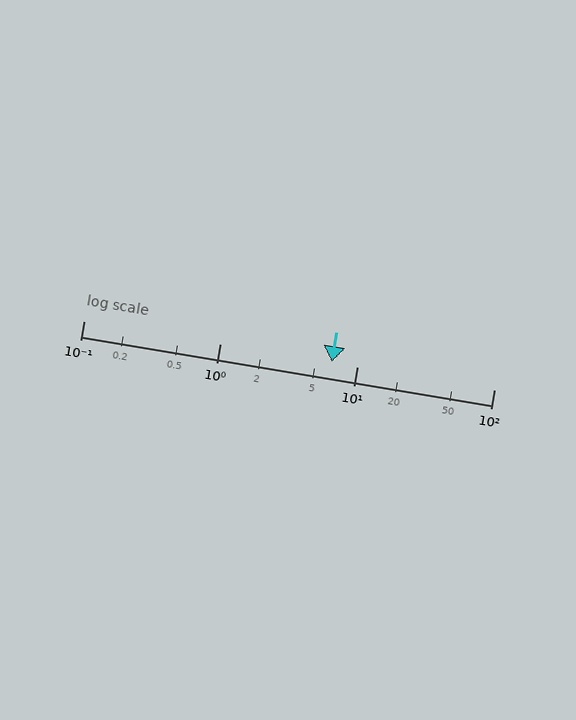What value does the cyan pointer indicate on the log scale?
The pointer indicates approximately 6.5.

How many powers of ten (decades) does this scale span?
The scale spans 3 decades, from 0.1 to 100.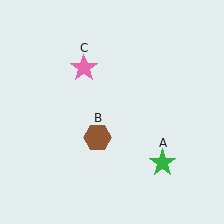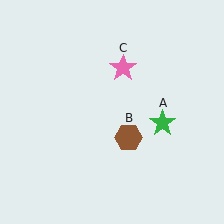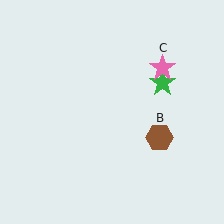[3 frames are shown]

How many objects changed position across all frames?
3 objects changed position: green star (object A), brown hexagon (object B), pink star (object C).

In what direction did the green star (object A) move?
The green star (object A) moved up.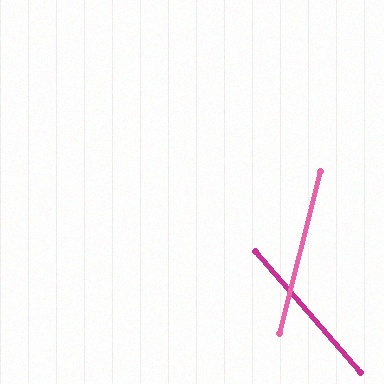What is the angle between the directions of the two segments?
Approximately 55 degrees.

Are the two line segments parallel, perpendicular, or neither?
Neither parallel nor perpendicular — they differ by about 55°.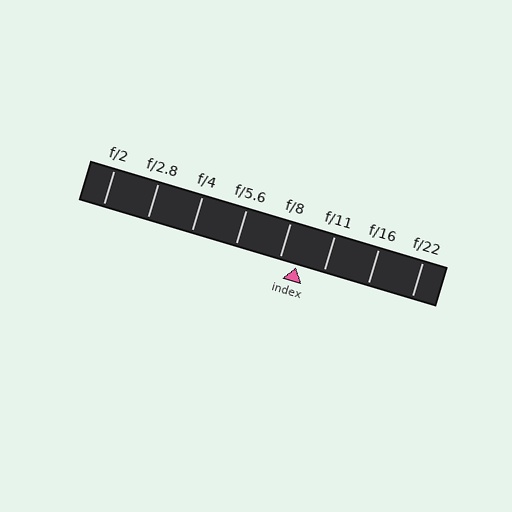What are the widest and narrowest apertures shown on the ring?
The widest aperture shown is f/2 and the narrowest is f/22.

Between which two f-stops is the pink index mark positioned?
The index mark is between f/8 and f/11.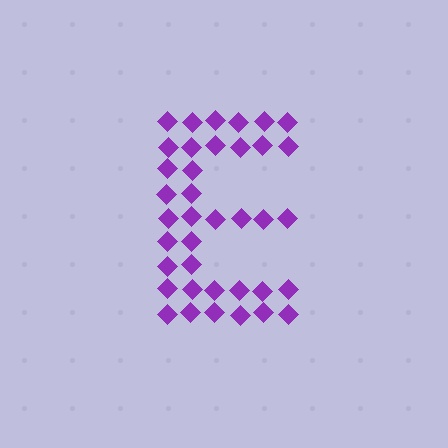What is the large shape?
The large shape is the letter E.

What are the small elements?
The small elements are diamonds.